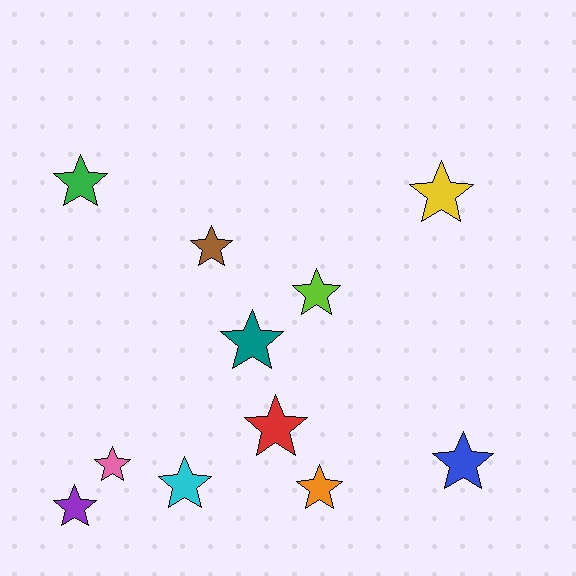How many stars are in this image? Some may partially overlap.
There are 11 stars.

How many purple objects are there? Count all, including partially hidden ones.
There is 1 purple object.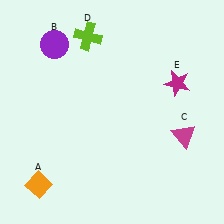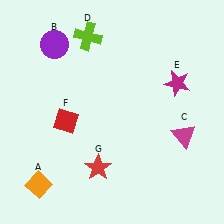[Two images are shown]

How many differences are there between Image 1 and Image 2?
There are 2 differences between the two images.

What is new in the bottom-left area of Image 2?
A red star (G) was added in the bottom-left area of Image 2.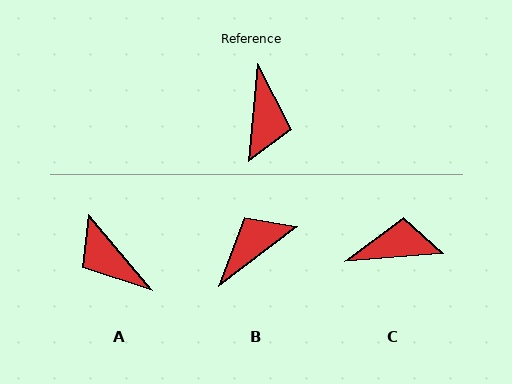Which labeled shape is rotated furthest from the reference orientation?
A, about 135 degrees away.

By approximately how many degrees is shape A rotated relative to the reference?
Approximately 135 degrees clockwise.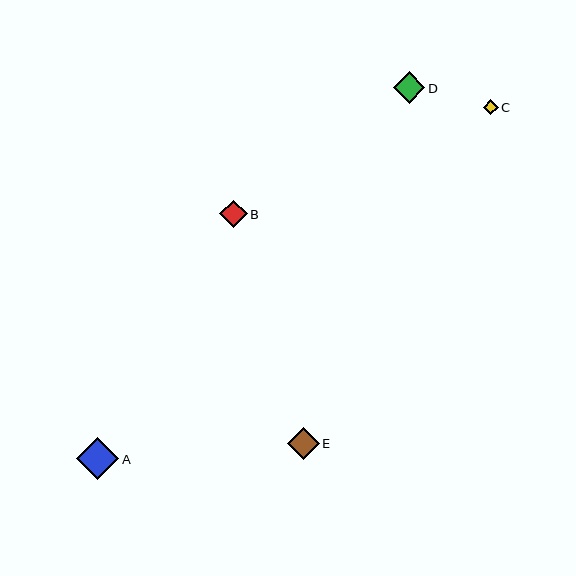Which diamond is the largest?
Diamond A is the largest with a size of approximately 42 pixels.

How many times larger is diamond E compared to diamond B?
Diamond E is approximately 1.2 times the size of diamond B.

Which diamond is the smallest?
Diamond C is the smallest with a size of approximately 15 pixels.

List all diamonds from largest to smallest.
From largest to smallest: A, E, D, B, C.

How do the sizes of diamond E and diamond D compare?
Diamond E and diamond D are approximately the same size.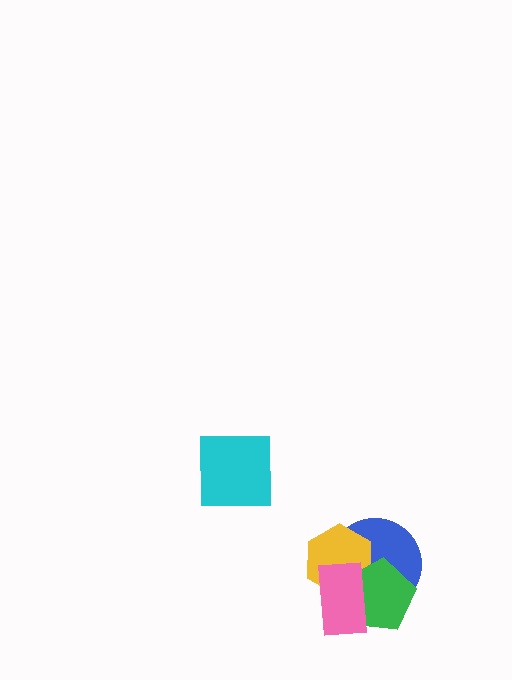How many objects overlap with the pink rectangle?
3 objects overlap with the pink rectangle.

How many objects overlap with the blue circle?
3 objects overlap with the blue circle.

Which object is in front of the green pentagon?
The pink rectangle is in front of the green pentagon.